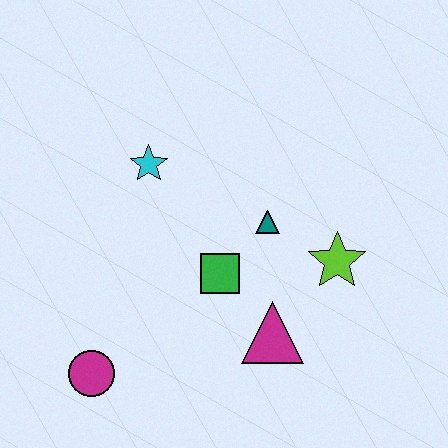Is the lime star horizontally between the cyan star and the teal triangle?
No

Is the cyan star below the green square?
No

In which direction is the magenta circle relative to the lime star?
The magenta circle is to the left of the lime star.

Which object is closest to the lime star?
The teal triangle is closest to the lime star.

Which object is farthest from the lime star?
The magenta circle is farthest from the lime star.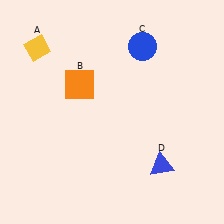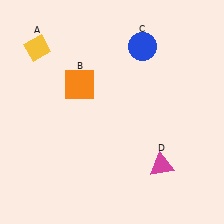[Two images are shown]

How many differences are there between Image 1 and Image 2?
There is 1 difference between the two images.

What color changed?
The triangle (D) changed from blue in Image 1 to magenta in Image 2.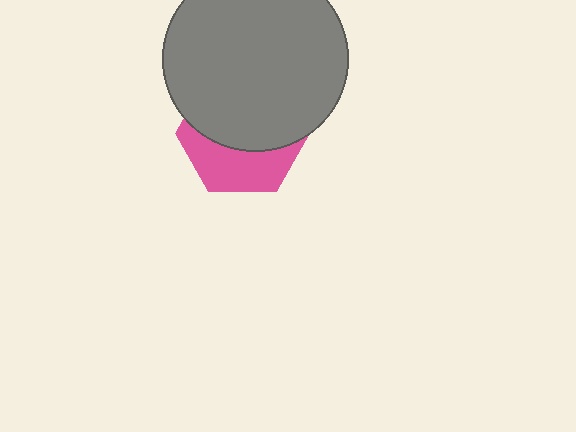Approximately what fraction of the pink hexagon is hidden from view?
Roughly 60% of the pink hexagon is hidden behind the gray circle.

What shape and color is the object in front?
The object in front is a gray circle.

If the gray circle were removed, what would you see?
You would see the complete pink hexagon.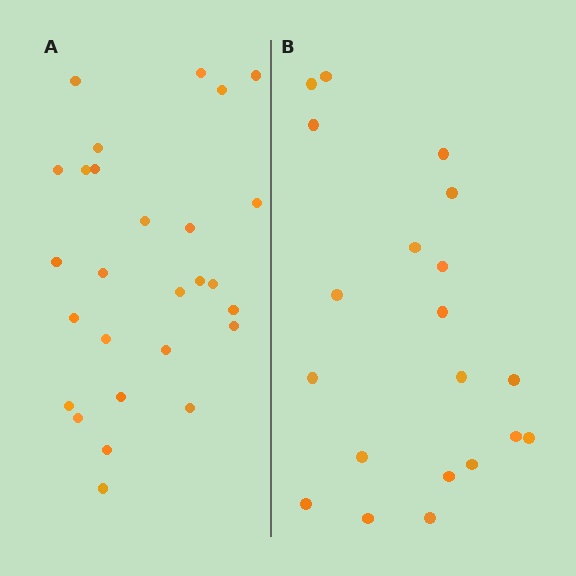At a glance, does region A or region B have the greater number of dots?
Region A (the left region) has more dots.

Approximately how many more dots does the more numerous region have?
Region A has roughly 8 or so more dots than region B.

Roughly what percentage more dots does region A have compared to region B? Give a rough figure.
About 35% more.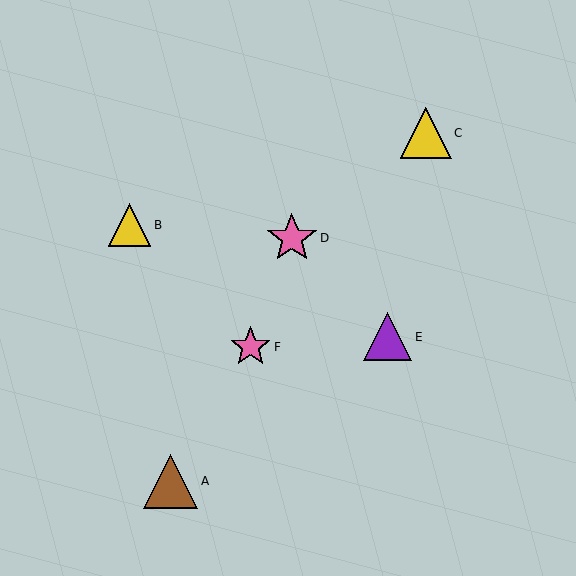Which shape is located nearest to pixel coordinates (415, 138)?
The yellow triangle (labeled C) at (426, 133) is nearest to that location.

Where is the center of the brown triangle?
The center of the brown triangle is at (171, 481).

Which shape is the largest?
The brown triangle (labeled A) is the largest.